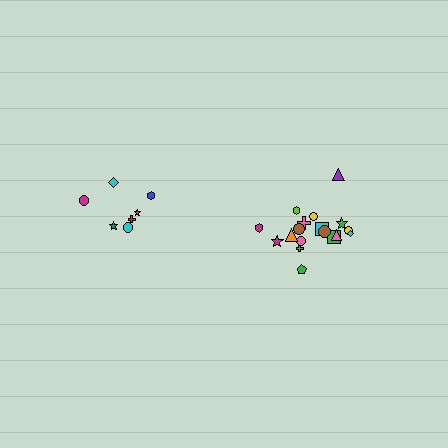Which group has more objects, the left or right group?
The right group.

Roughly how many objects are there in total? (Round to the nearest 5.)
Roughly 25 objects in total.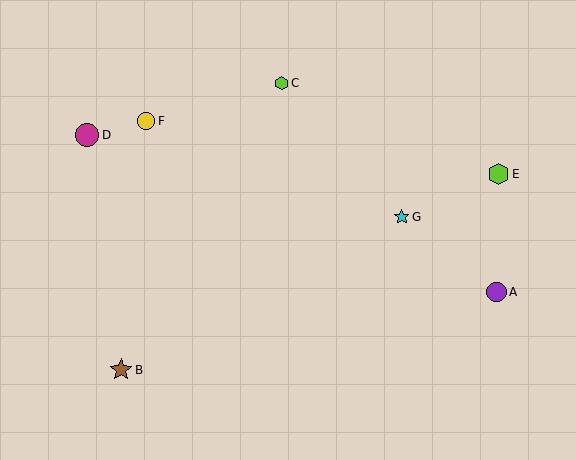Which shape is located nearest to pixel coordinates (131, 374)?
The brown star (labeled B) at (121, 370) is nearest to that location.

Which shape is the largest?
The magenta circle (labeled D) is the largest.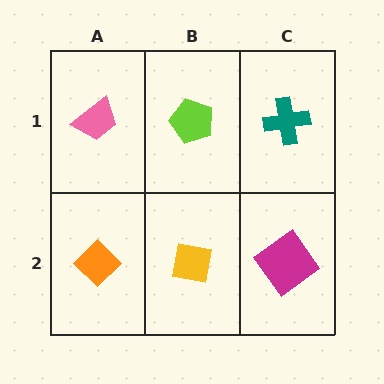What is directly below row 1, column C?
A magenta diamond.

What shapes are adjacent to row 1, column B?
A yellow square (row 2, column B), a pink trapezoid (row 1, column A), a teal cross (row 1, column C).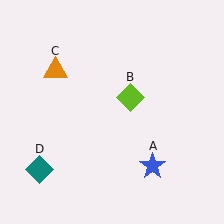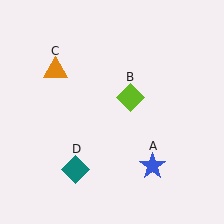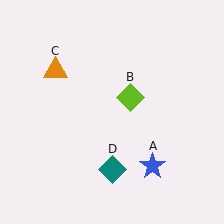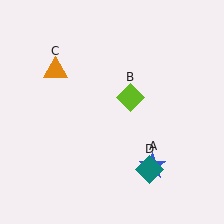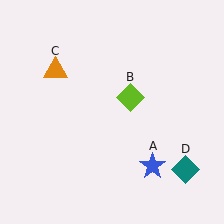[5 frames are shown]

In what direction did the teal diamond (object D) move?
The teal diamond (object D) moved right.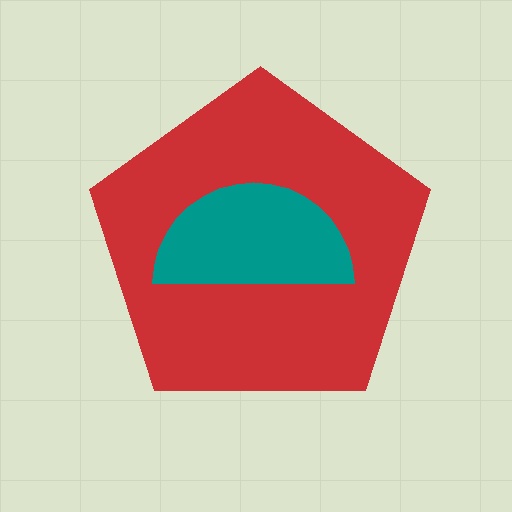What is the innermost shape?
The teal semicircle.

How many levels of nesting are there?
2.